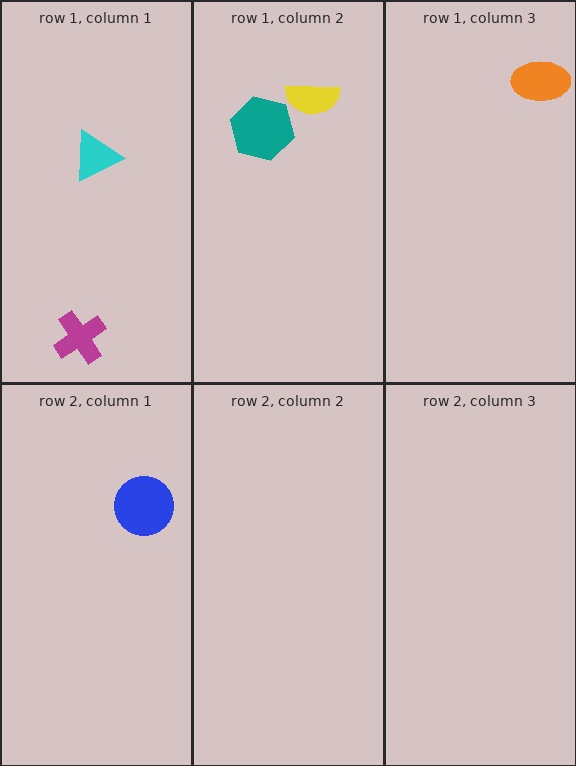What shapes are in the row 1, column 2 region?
The teal hexagon, the yellow semicircle.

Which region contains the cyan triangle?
The row 1, column 1 region.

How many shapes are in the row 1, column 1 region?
2.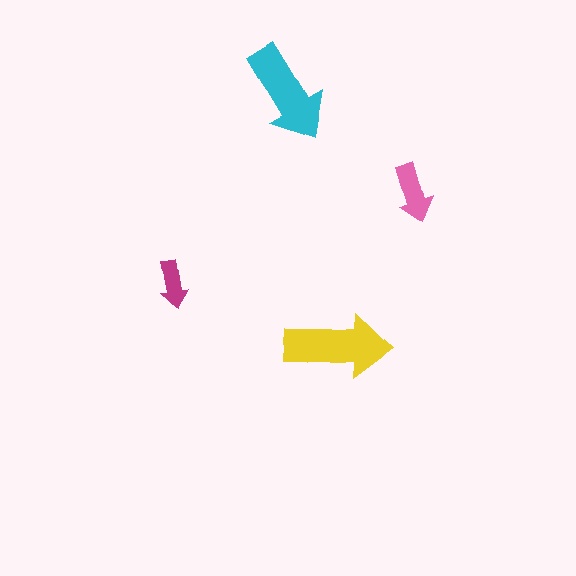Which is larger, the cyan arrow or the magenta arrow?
The cyan one.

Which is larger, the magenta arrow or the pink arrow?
The pink one.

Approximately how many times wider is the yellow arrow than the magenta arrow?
About 2 times wider.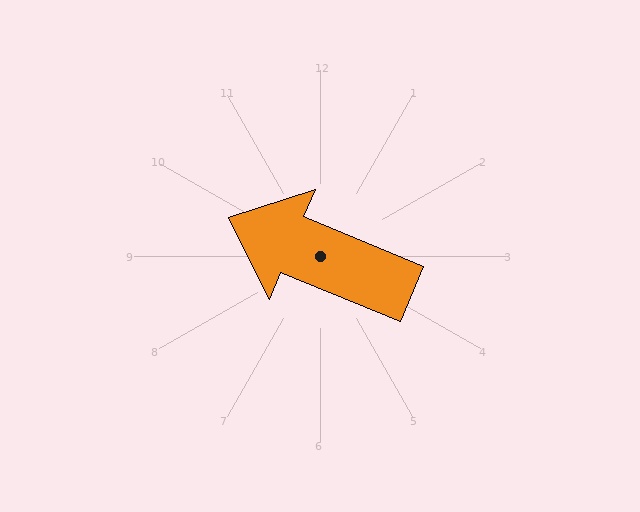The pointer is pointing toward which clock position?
Roughly 10 o'clock.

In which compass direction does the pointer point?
Northwest.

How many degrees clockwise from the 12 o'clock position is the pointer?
Approximately 293 degrees.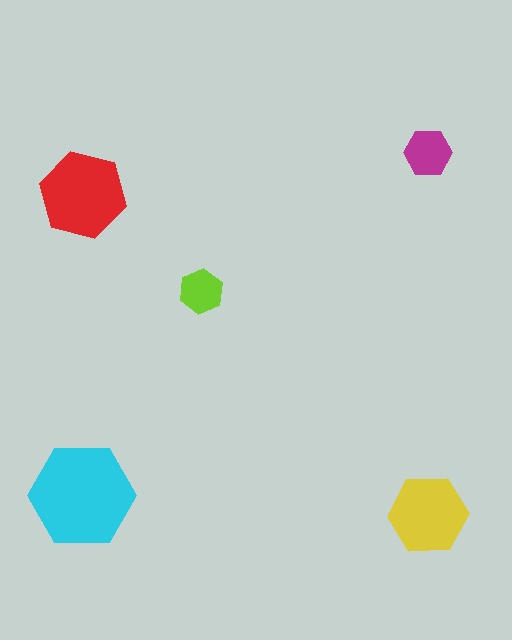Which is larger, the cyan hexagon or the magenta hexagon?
The cyan one.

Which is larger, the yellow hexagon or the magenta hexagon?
The yellow one.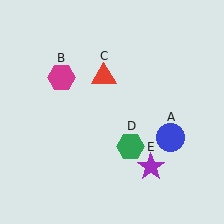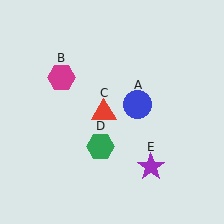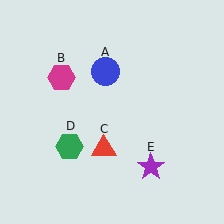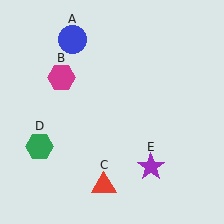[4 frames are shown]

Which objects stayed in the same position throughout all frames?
Magenta hexagon (object B) and purple star (object E) remained stationary.